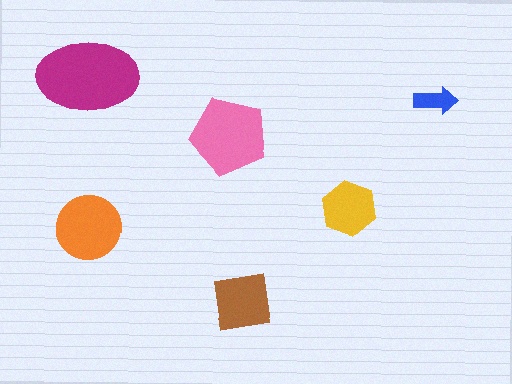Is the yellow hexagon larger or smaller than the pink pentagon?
Smaller.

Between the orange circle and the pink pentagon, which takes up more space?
The pink pentagon.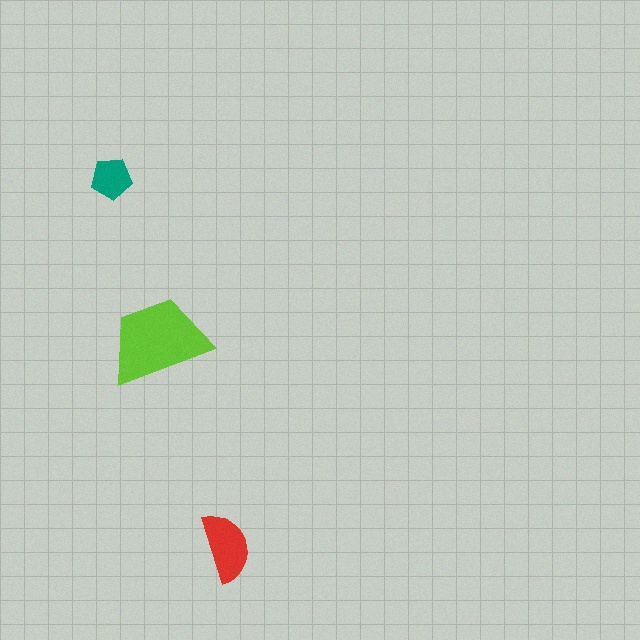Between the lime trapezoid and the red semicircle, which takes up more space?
The lime trapezoid.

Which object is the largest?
The lime trapezoid.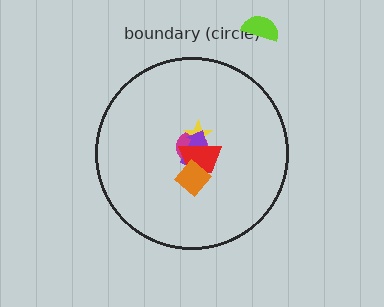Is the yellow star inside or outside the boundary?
Inside.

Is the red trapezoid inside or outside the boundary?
Inside.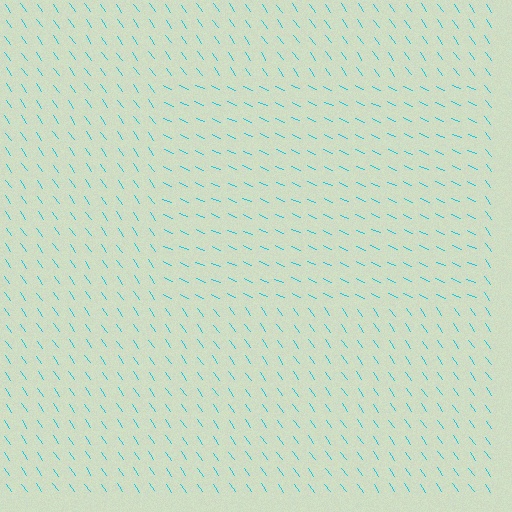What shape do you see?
I see a rectangle.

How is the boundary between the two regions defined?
The boundary is defined purely by a change in line orientation (approximately 32 degrees difference). All lines are the same color and thickness.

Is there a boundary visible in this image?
Yes, there is a texture boundary formed by a change in line orientation.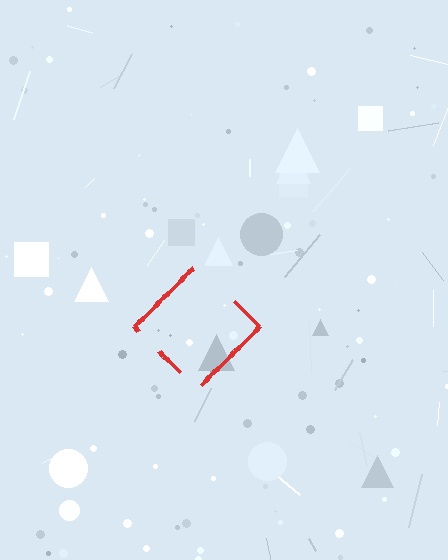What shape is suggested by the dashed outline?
The dashed outline suggests a diamond.